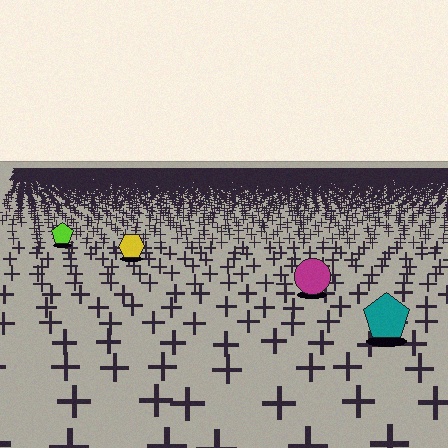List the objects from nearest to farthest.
From nearest to farthest: the teal pentagon, the magenta circle, the yellow hexagon, the lime pentagon.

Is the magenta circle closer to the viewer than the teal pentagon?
No. The teal pentagon is closer — you can tell from the texture gradient: the ground texture is coarser near it.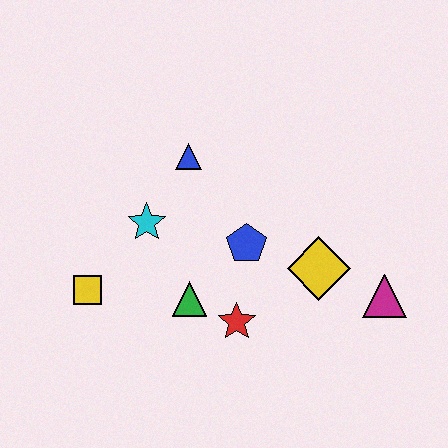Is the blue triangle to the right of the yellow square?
Yes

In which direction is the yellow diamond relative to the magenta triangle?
The yellow diamond is to the left of the magenta triangle.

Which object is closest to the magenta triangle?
The yellow diamond is closest to the magenta triangle.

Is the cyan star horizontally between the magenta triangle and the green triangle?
No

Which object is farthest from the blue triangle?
The magenta triangle is farthest from the blue triangle.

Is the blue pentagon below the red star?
No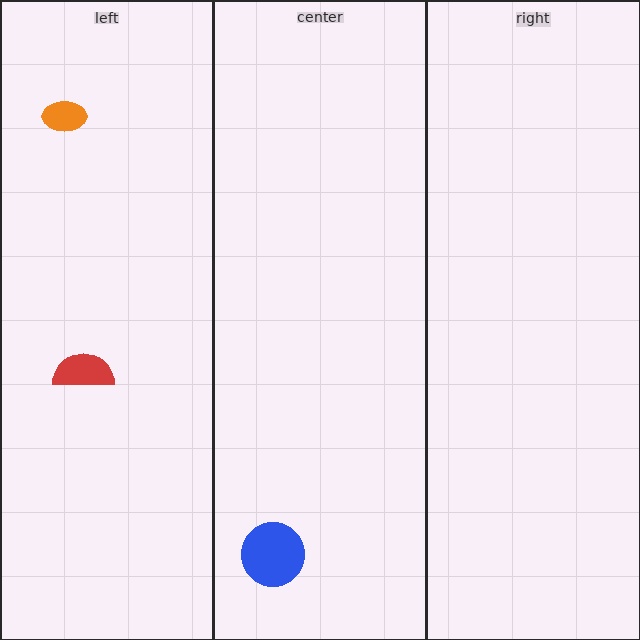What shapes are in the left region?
The red semicircle, the orange ellipse.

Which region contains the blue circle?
The center region.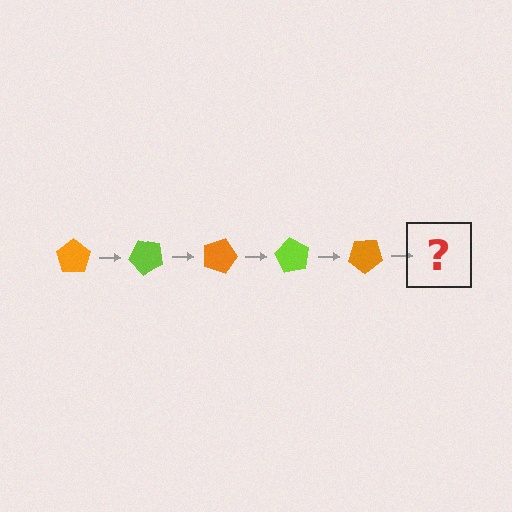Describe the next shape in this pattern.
It should be a lime pentagon, rotated 225 degrees from the start.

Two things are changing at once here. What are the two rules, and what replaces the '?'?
The two rules are that it rotates 45 degrees each step and the color cycles through orange and lime. The '?' should be a lime pentagon, rotated 225 degrees from the start.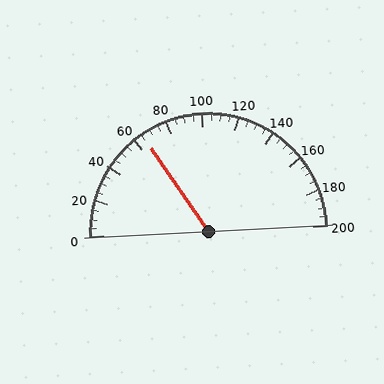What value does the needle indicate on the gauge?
The needle indicates approximately 65.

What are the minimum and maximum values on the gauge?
The gauge ranges from 0 to 200.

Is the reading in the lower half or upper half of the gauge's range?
The reading is in the lower half of the range (0 to 200).